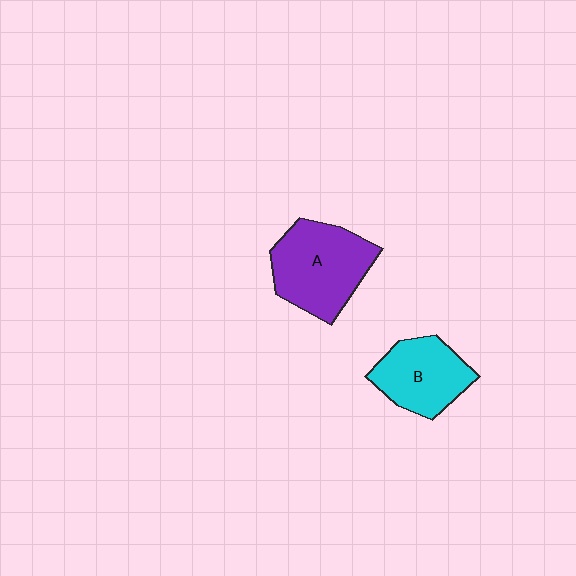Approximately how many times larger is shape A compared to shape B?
Approximately 1.3 times.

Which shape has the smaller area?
Shape B (cyan).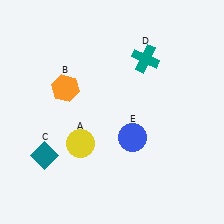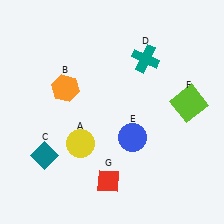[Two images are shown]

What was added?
A lime square (F), a red diamond (G) were added in Image 2.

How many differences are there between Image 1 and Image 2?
There are 2 differences between the two images.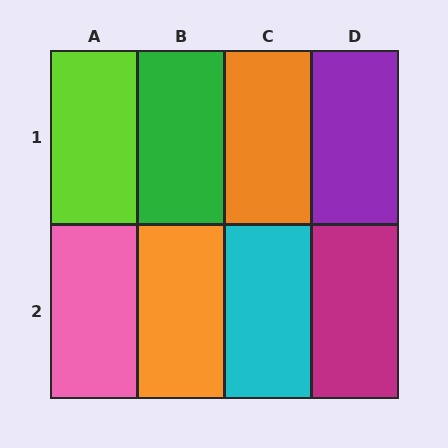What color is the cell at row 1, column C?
Orange.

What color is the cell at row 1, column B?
Green.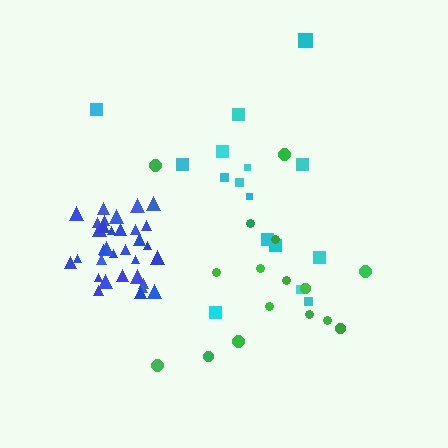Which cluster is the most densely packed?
Blue.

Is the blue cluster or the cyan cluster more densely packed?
Blue.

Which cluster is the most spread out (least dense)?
Green.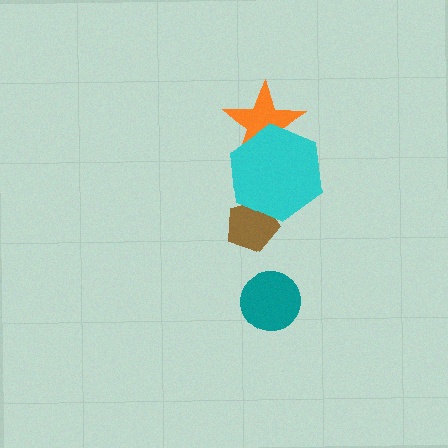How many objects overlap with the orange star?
1 object overlaps with the orange star.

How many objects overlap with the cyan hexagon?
2 objects overlap with the cyan hexagon.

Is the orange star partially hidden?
Yes, it is partially covered by another shape.